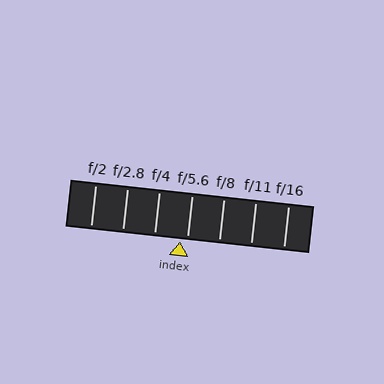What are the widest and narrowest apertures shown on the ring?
The widest aperture shown is f/2 and the narrowest is f/16.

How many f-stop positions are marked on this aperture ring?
There are 7 f-stop positions marked.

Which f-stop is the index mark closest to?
The index mark is closest to f/5.6.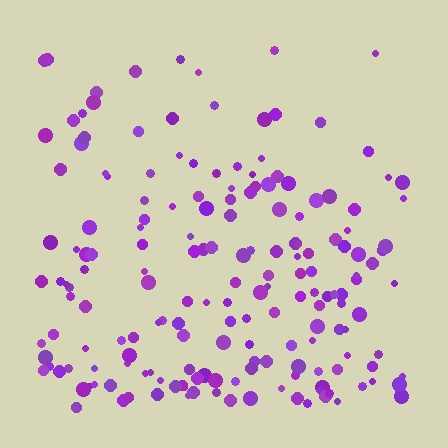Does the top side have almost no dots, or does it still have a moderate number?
Still a moderate number, just noticeably fewer than the bottom.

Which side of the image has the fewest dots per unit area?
The top.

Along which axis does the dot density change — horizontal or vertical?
Vertical.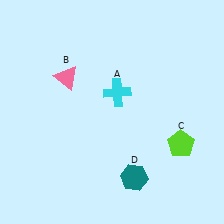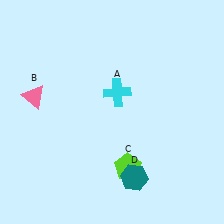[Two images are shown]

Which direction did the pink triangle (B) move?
The pink triangle (B) moved left.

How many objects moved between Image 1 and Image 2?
2 objects moved between the two images.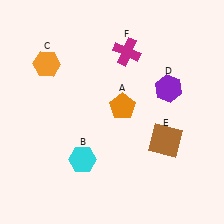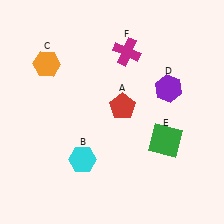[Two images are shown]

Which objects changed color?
A changed from orange to red. E changed from brown to green.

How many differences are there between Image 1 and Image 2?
There are 2 differences between the two images.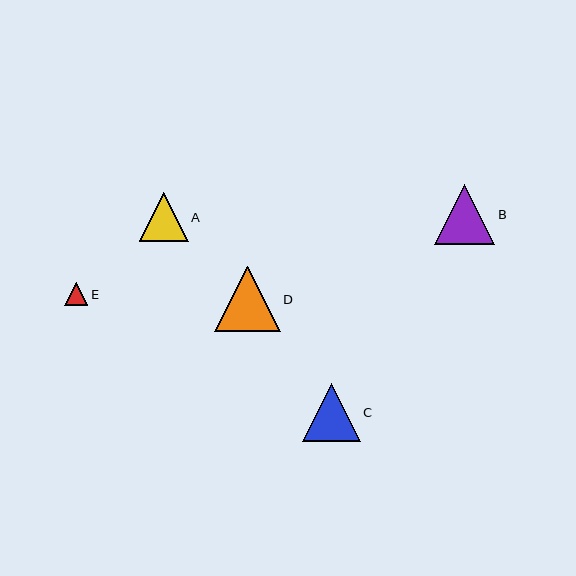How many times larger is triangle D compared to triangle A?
Triangle D is approximately 1.3 times the size of triangle A.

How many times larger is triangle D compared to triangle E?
Triangle D is approximately 2.8 times the size of triangle E.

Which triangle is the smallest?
Triangle E is the smallest with a size of approximately 23 pixels.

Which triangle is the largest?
Triangle D is the largest with a size of approximately 65 pixels.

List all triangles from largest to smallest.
From largest to smallest: D, B, C, A, E.